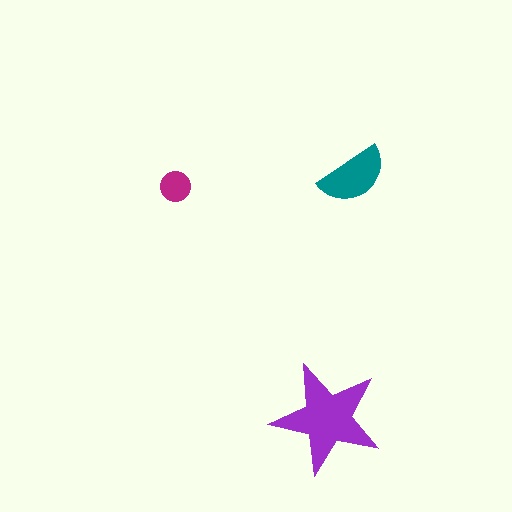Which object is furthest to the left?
The magenta circle is leftmost.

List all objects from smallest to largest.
The magenta circle, the teal semicircle, the purple star.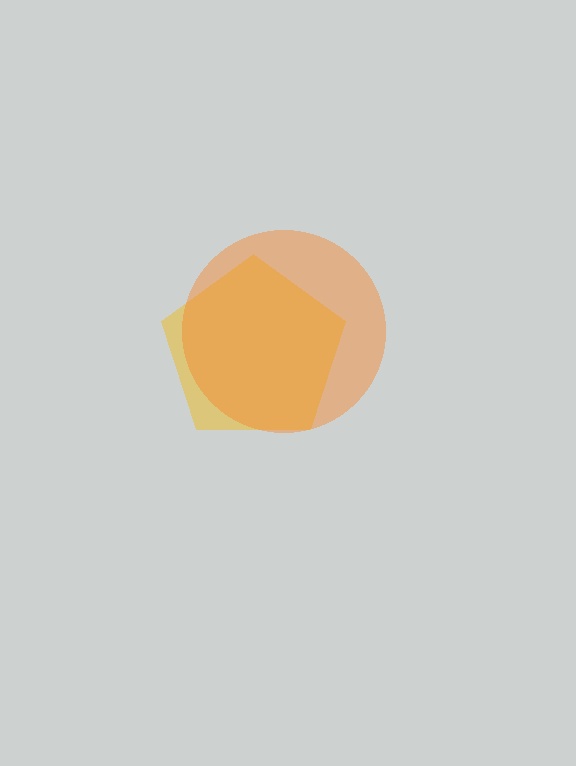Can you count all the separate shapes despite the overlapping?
Yes, there are 2 separate shapes.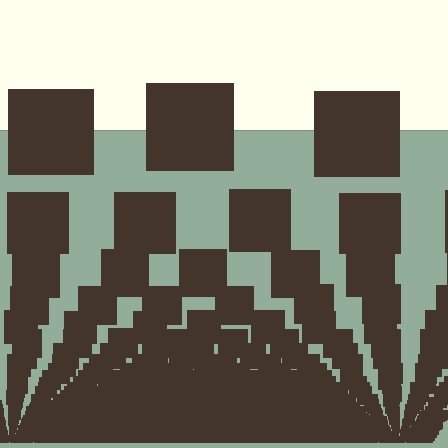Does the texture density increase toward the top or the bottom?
Density increases toward the bottom.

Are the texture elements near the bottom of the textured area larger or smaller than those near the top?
Smaller. The gradient is inverted — elements near the bottom are smaller and denser.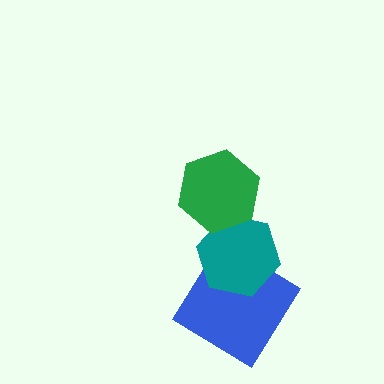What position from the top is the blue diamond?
The blue diamond is 3rd from the top.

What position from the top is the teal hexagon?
The teal hexagon is 2nd from the top.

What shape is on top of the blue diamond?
The teal hexagon is on top of the blue diamond.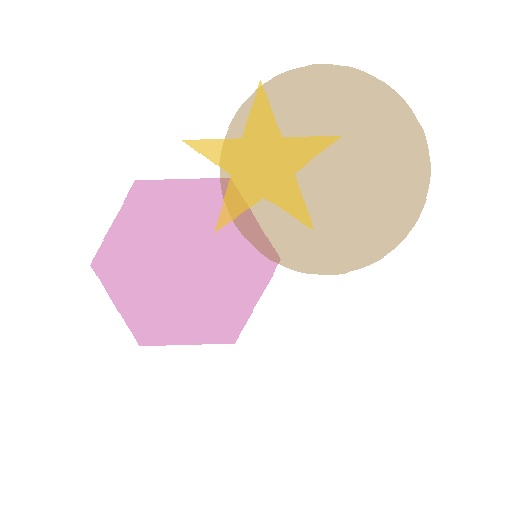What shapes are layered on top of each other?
The layered shapes are: a magenta hexagon, a brown circle, a yellow star.